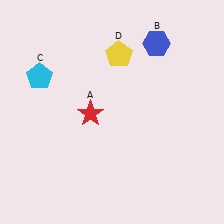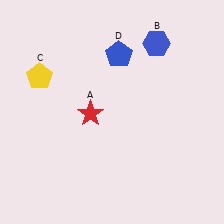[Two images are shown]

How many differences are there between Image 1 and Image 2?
There are 2 differences between the two images.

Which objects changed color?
C changed from cyan to yellow. D changed from yellow to blue.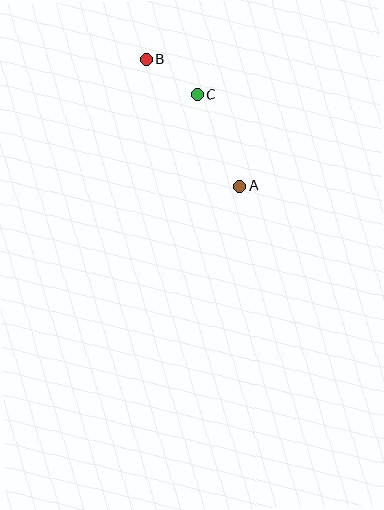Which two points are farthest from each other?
Points A and B are farthest from each other.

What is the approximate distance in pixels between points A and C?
The distance between A and C is approximately 101 pixels.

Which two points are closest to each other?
Points B and C are closest to each other.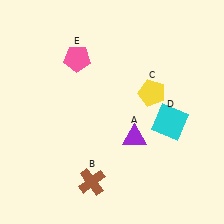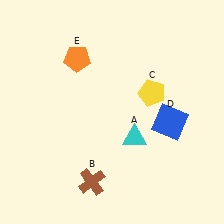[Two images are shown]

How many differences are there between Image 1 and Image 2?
There are 3 differences between the two images.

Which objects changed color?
A changed from purple to cyan. D changed from cyan to blue. E changed from pink to orange.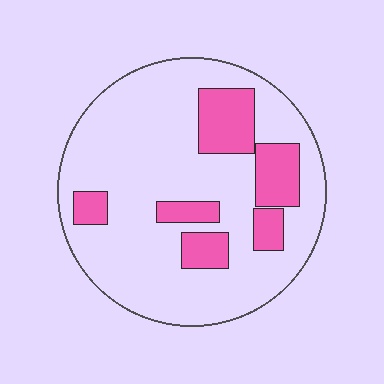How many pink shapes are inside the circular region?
6.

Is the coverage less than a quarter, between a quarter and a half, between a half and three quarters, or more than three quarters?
Less than a quarter.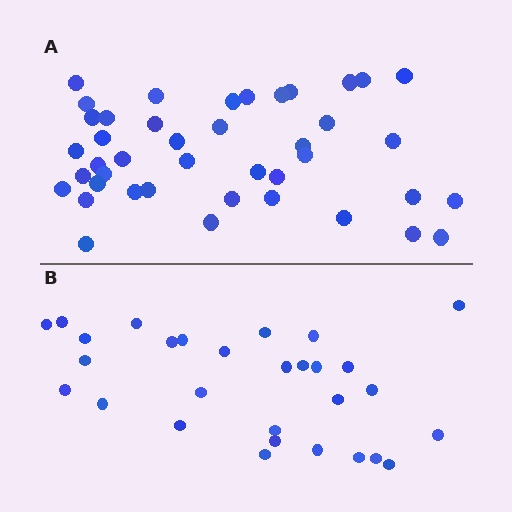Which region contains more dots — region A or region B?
Region A (the top region) has more dots.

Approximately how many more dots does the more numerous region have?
Region A has approximately 15 more dots than region B.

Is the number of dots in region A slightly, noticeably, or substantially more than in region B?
Region A has noticeably more, but not dramatically so. The ratio is roughly 1.4 to 1.